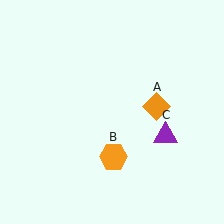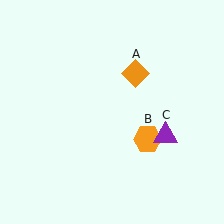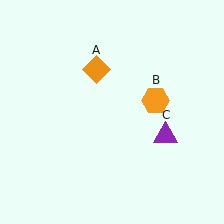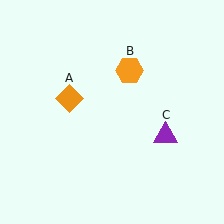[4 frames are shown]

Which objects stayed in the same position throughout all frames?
Purple triangle (object C) remained stationary.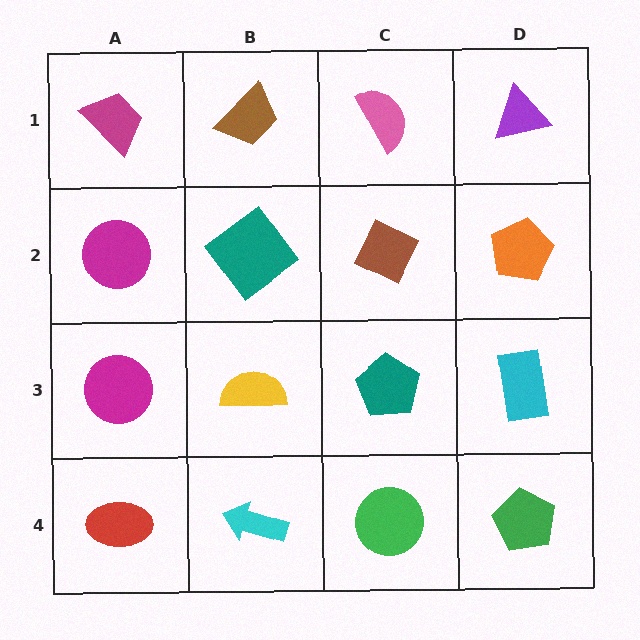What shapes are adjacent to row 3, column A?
A magenta circle (row 2, column A), a red ellipse (row 4, column A), a yellow semicircle (row 3, column B).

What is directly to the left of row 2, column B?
A magenta circle.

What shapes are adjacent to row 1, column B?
A teal diamond (row 2, column B), a magenta trapezoid (row 1, column A), a pink semicircle (row 1, column C).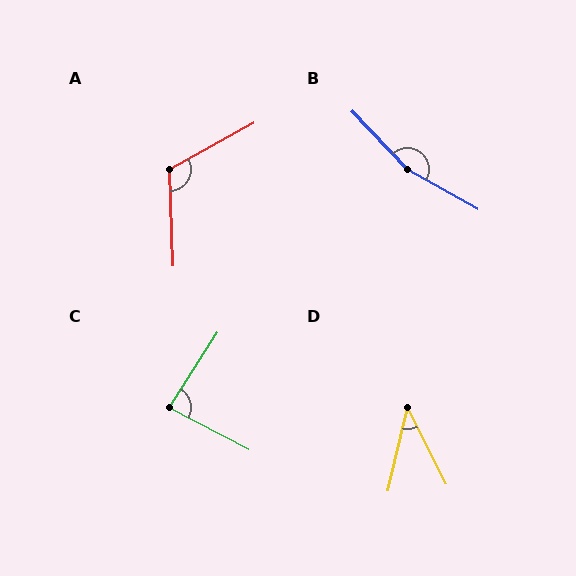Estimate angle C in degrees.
Approximately 85 degrees.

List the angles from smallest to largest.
D (40°), C (85°), A (117°), B (163°).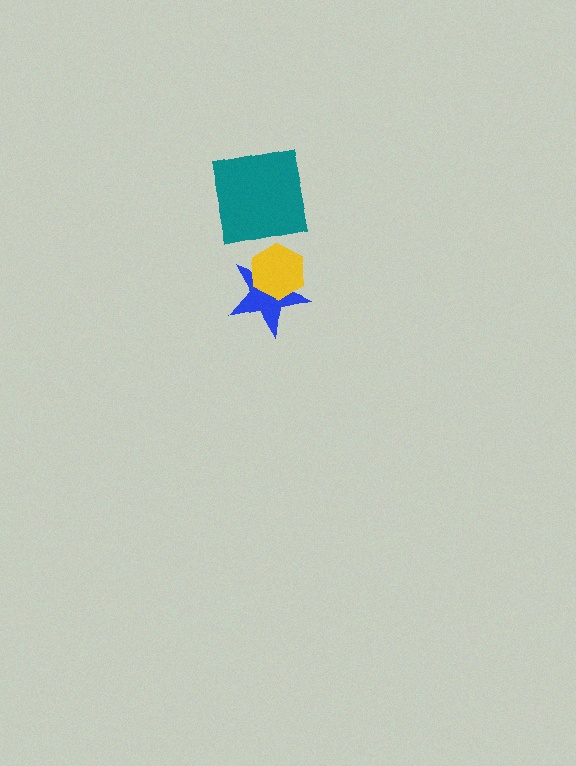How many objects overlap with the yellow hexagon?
1 object overlaps with the yellow hexagon.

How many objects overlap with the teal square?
0 objects overlap with the teal square.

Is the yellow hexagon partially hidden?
No, no other shape covers it.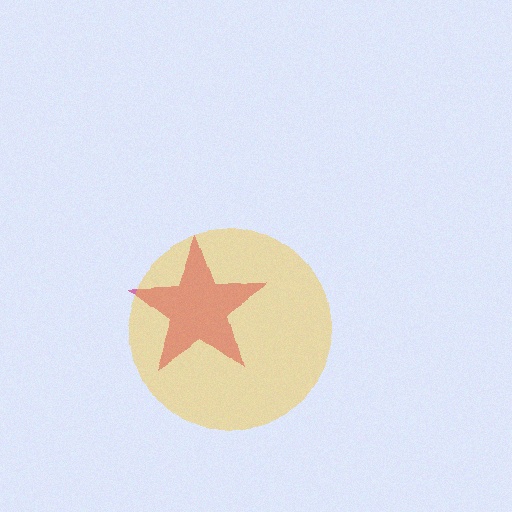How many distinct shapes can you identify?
There are 2 distinct shapes: a magenta star, a yellow circle.